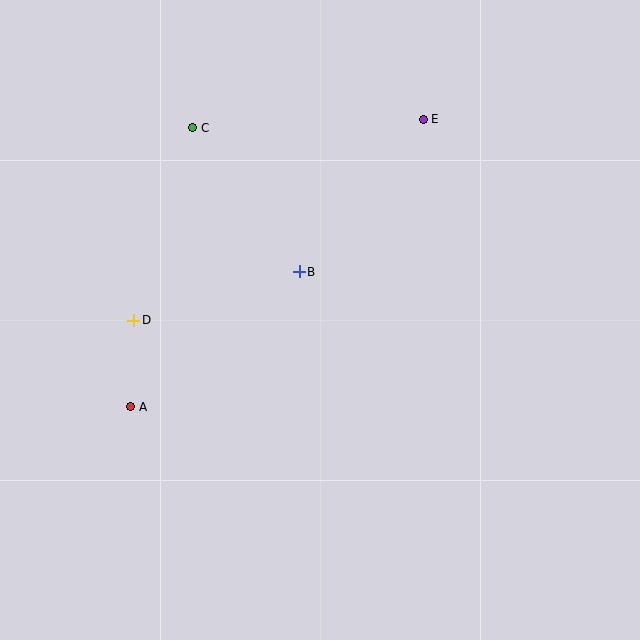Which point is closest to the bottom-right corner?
Point B is closest to the bottom-right corner.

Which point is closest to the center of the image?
Point B at (299, 272) is closest to the center.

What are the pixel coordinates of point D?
Point D is at (134, 320).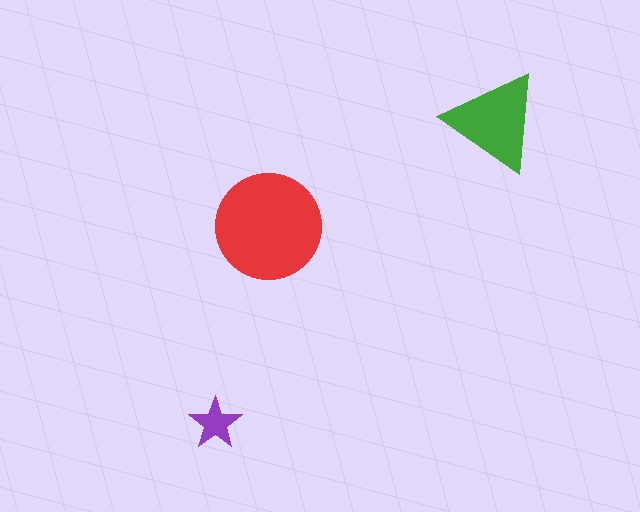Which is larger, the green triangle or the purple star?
The green triangle.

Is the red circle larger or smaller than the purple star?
Larger.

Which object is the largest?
The red circle.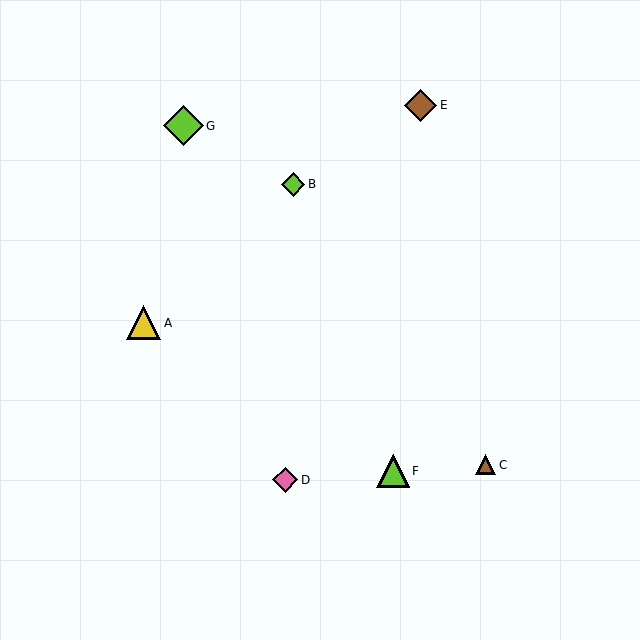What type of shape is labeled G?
Shape G is a lime diamond.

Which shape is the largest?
The lime diamond (labeled G) is the largest.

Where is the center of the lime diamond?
The center of the lime diamond is at (293, 184).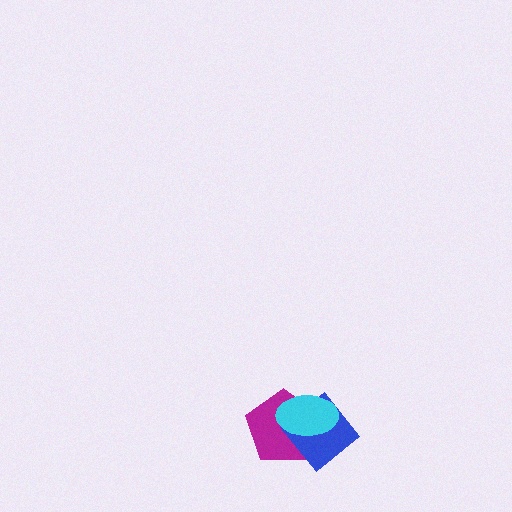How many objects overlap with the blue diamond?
2 objects overlap with the blue diamond.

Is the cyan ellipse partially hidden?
No, no other shape covers it.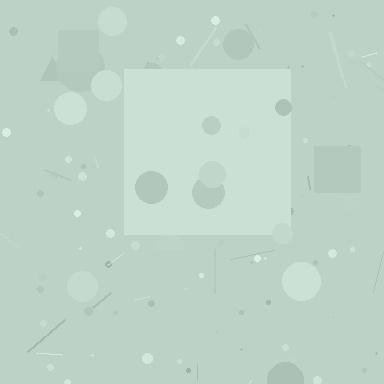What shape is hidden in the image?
A square is hidden in the image.